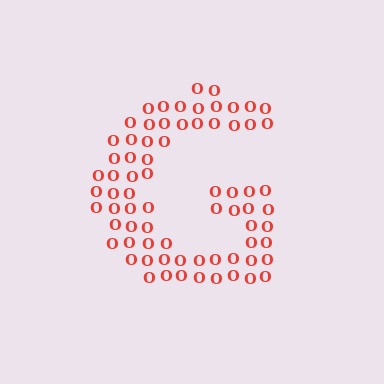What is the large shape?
The large shape is the letter G.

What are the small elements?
The small elements are letter O's.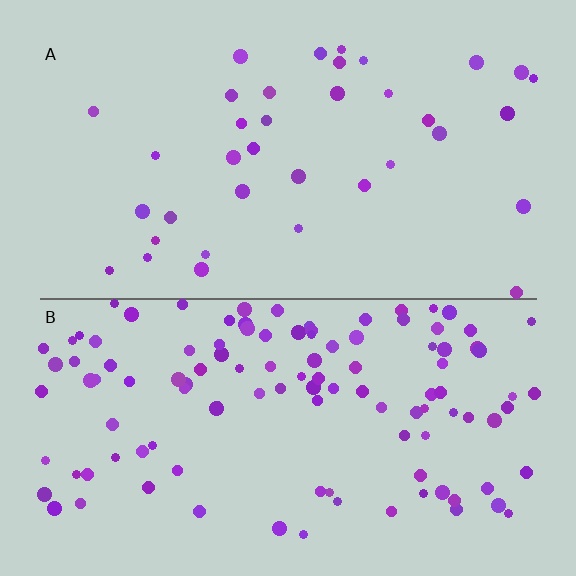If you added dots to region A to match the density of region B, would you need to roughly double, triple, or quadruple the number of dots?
Approximately triple.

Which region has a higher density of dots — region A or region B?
B (the bottom).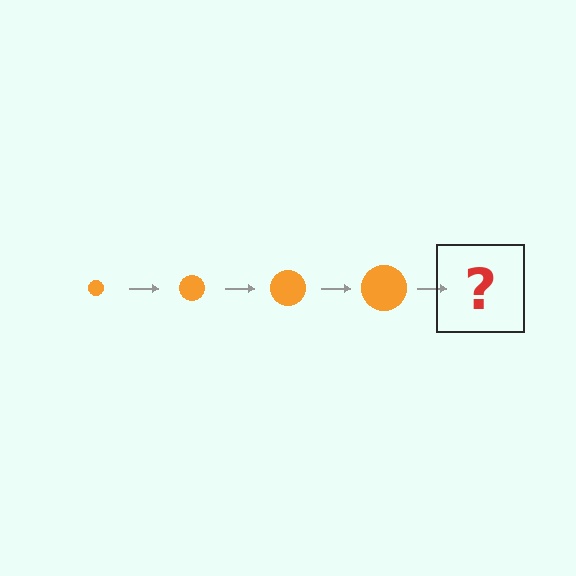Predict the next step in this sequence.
The next step is an orange circle, larger than the previous one.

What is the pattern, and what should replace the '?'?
The pattern is that the circle gets progressively larger each step. The '?' should be an orange circle, larger than the previous one.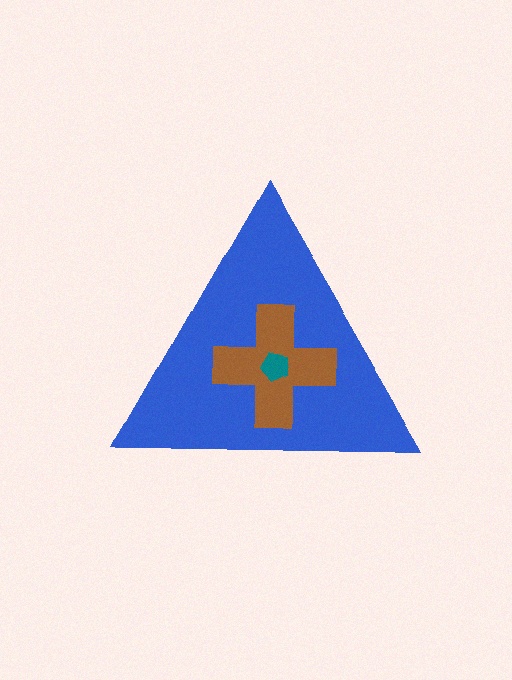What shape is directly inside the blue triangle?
The brown cross.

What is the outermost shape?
The blue triangle.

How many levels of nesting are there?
3.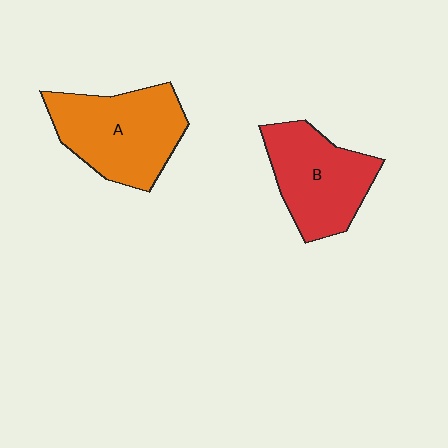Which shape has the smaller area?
Shape B (red).